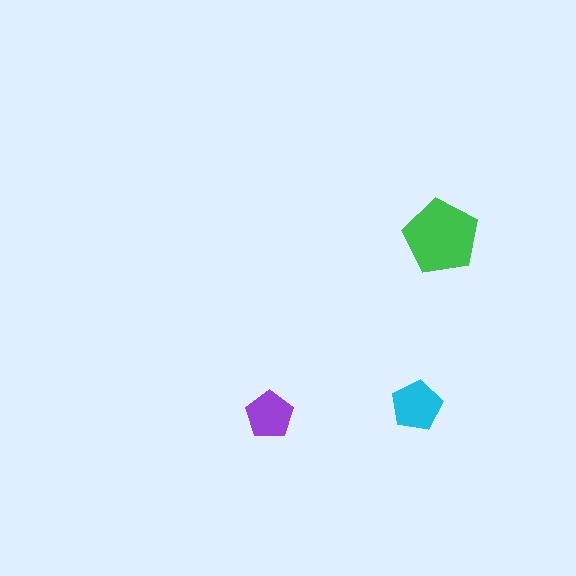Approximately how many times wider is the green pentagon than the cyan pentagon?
About 1.5 times wider.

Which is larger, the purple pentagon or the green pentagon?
The green one.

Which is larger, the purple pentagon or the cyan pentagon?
The cyan one.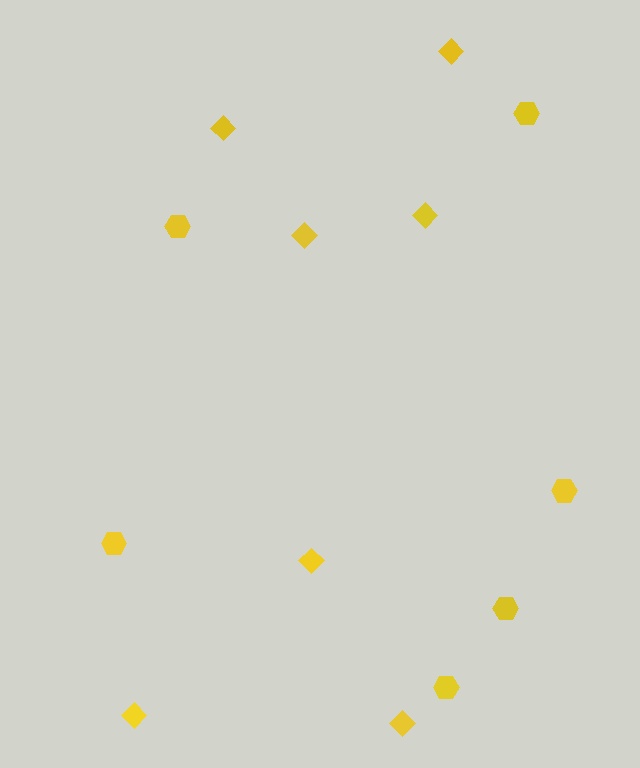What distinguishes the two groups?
There are 2 groups: one group of diamonds (7) and one group of hexagons (6).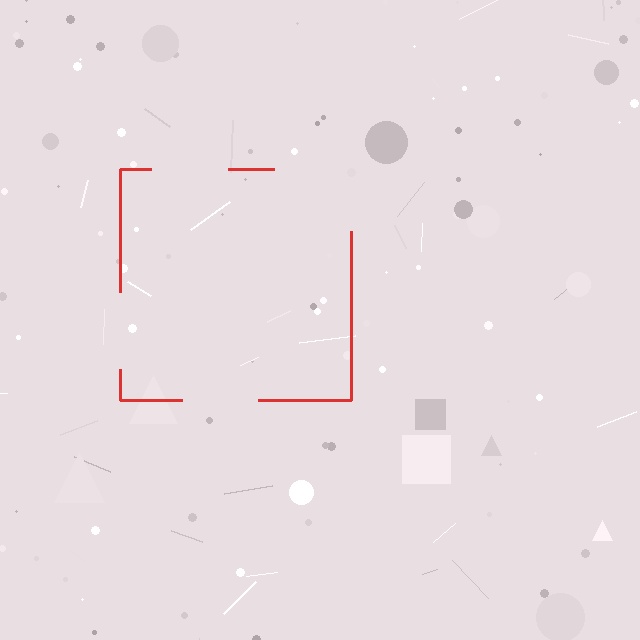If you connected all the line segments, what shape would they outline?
They would outline a square.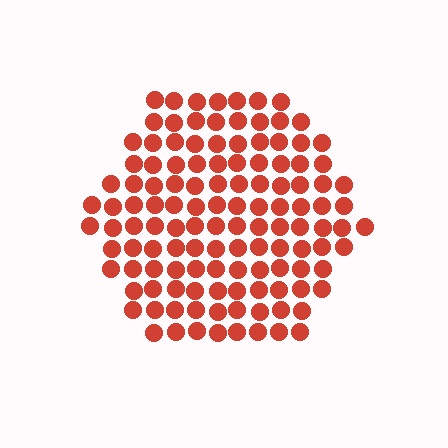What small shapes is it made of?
It is made of small circles.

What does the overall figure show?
The overall figure shows a hexagon.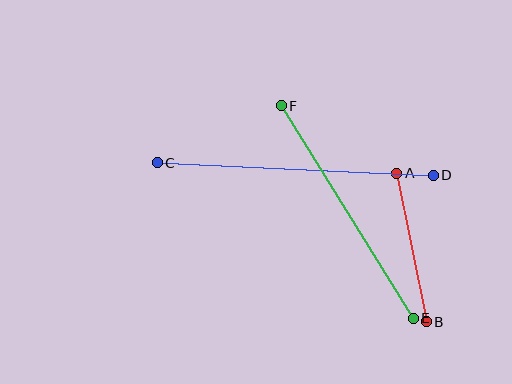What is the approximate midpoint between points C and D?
The midpoint is at approximately (295, 169) pixels.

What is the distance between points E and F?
The distance is approximately 250 pixels.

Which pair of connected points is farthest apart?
Points C and D are farthest apart.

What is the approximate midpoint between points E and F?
The midpoint is at approximately (347, 212) pixels.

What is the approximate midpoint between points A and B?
The midpoint is at approximately (412, 248) pixels.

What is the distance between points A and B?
The distance is approximately 152 pixels.